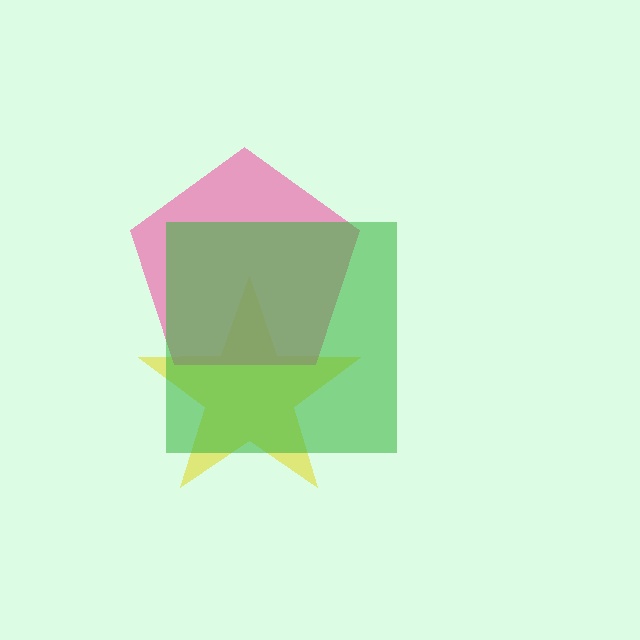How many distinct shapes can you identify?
There are 3 distinct shapes: a yellow star, a pink pentagon, a green square.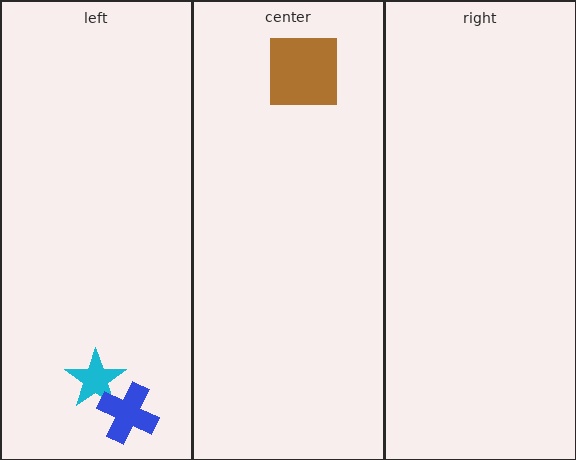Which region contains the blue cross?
The left region.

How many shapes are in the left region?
2.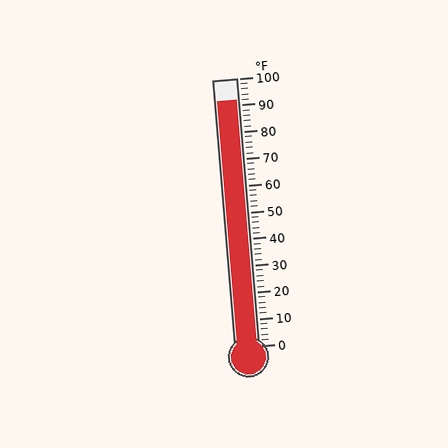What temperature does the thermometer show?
The thermometer shows approximately 92°F.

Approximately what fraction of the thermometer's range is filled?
The thermometer is filled to approximately 90% of its range.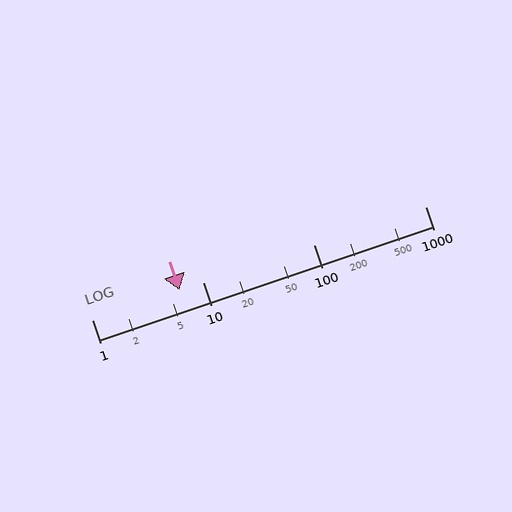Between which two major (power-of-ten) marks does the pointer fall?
The pointer is between 1 and 10.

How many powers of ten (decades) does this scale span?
The scale spans 3 decades, from 1 to 1000.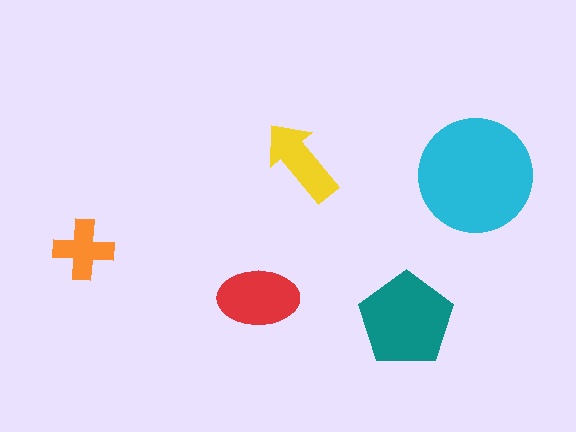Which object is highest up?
The yellow arrow is topmost.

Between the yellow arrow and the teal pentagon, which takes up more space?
The teal pentagon.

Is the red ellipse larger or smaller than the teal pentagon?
Smaller.